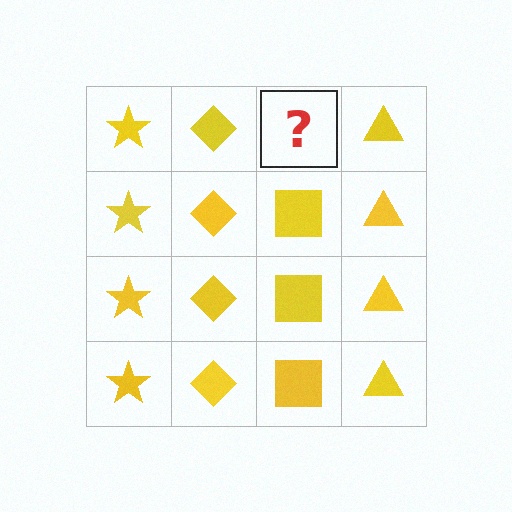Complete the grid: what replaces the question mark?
The question mark should be replaced with a yellow square.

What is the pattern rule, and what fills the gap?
The rule is that each column has a consistent shape. The gap should be filled with a yellow square.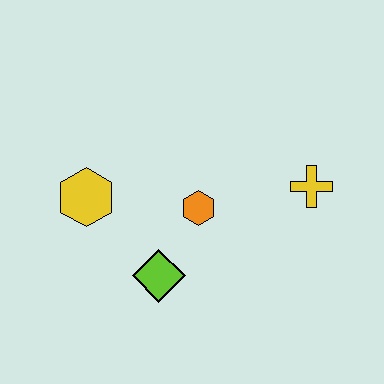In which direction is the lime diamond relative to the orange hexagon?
The lime diamond is below the orange hexagon.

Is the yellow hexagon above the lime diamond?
Yes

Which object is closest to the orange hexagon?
The lime diamond is closest to the orange hexagon.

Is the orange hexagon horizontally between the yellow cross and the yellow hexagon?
Yes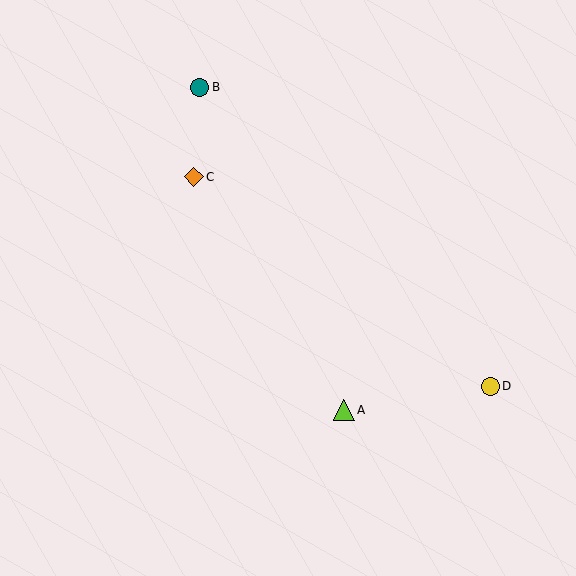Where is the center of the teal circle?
The center of the teal circle is at (200, 87).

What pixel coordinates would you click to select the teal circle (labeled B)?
Click at (200, 87) to select the teal circle B.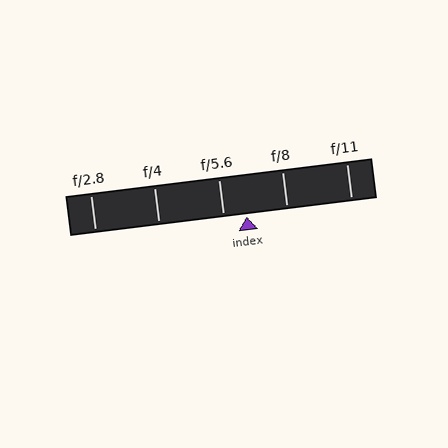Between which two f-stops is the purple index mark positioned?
The index mark is between f/5.6 and f/8.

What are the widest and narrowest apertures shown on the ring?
The widest aperture shown is f/2.8 and the narrowest is f/11.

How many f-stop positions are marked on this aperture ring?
There are 5 f-stop positions marked.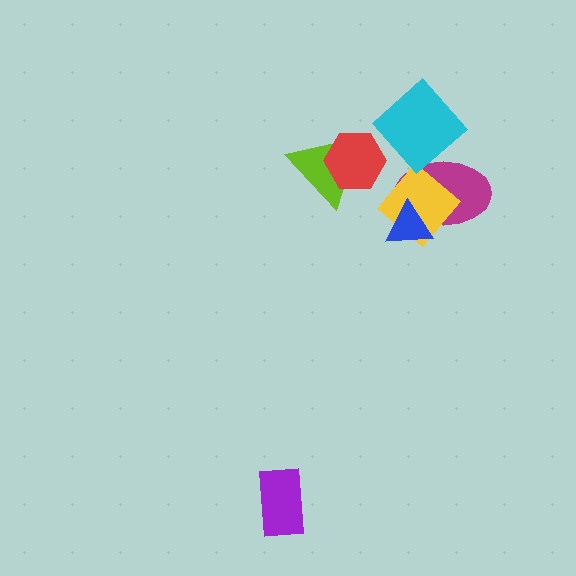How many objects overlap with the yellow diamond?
2 objects overlap with the yellow diamond.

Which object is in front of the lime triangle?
The red hexagon is in front of the lime triangle.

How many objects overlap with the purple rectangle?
0 objects overlap with the purple rectangle.